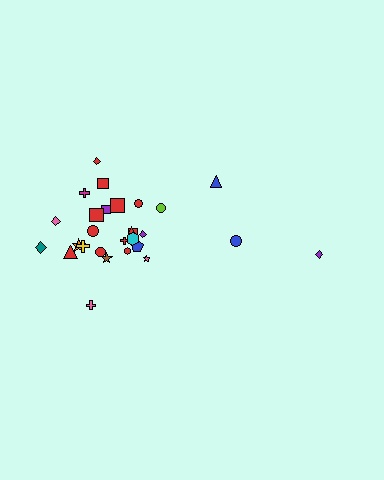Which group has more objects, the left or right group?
The left group.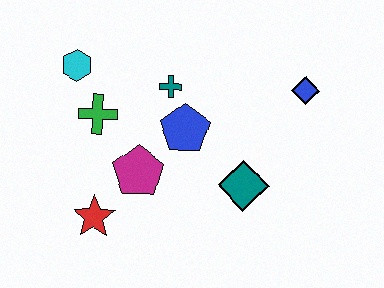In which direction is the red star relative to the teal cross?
The red star is below the teal cross.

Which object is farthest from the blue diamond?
The red star is farthest from the blue diamond.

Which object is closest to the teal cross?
The blue pentagon is closest to the teal cross.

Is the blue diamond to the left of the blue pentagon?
No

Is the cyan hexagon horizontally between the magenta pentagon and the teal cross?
No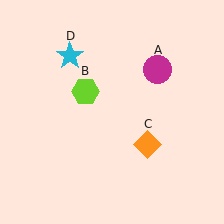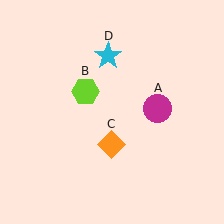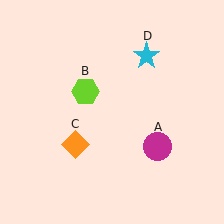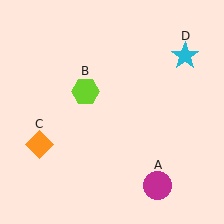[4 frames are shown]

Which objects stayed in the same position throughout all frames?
Lime hexagon (object B) remained stationary.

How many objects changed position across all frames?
3 objects changed position: magenta circle (object A), orange diamond (object C), cyan star (object D).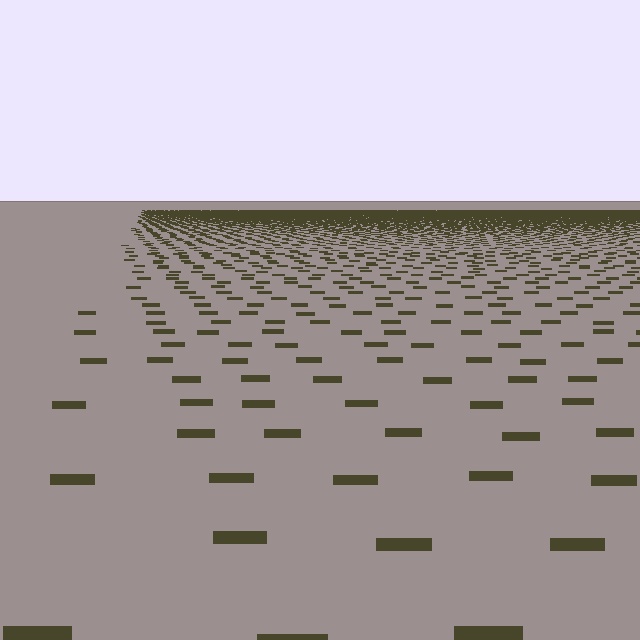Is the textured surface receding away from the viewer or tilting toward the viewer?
The surface is receding away from the viewer. Texture elements get smaller and denser toward the top.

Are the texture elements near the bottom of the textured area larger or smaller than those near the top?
Larger. Near the bottom, elements are closer to the viewer and appear at a bigger on-screen size.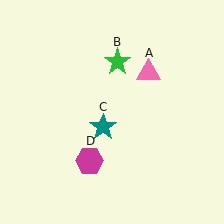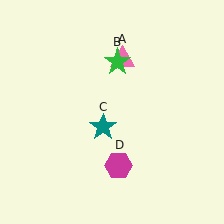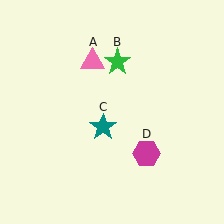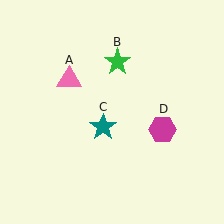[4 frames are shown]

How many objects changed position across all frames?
2 objects changed position: pink triangle (object A), magenta hexagon (object D).